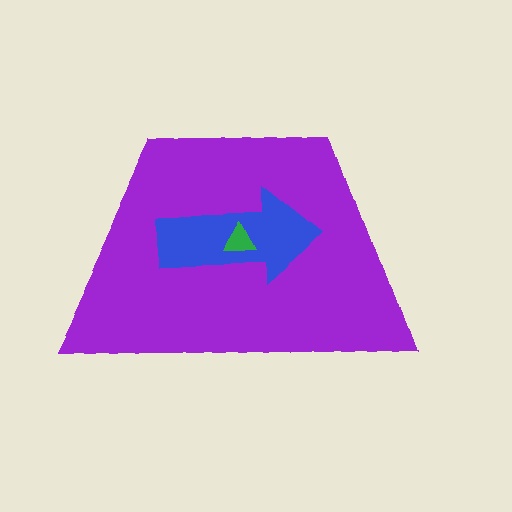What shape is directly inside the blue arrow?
The green triangle.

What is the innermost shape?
The green triangle.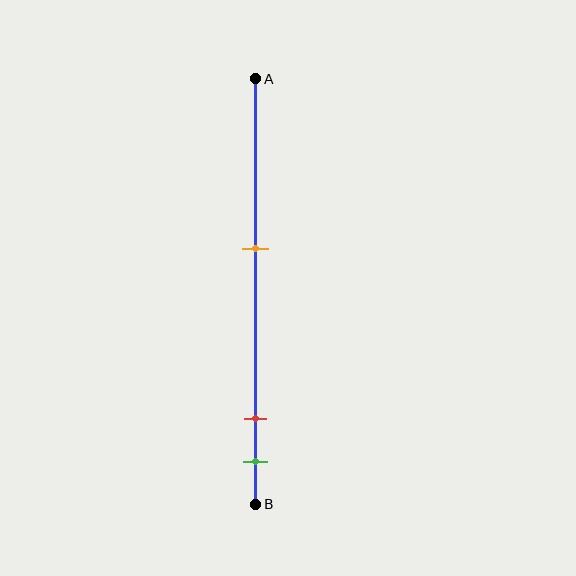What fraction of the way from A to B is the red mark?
The red mark is approximately 80% (0.8) of the way from A to B.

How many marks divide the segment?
There are 3 marks dividing the segment.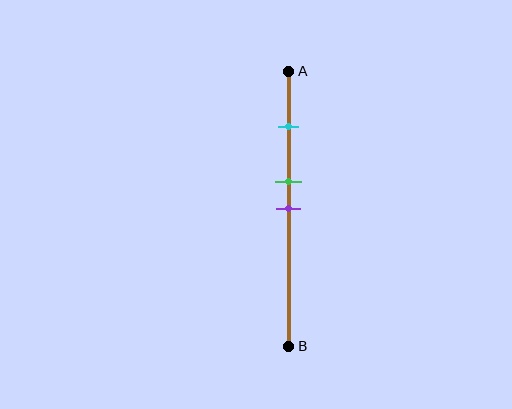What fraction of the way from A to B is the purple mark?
The purple mark is approximately 50% (0.5) of the way from A to B.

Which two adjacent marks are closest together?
The green and purple marks are the closest adjacent pair.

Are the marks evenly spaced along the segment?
No, the marks are not evenly spaced.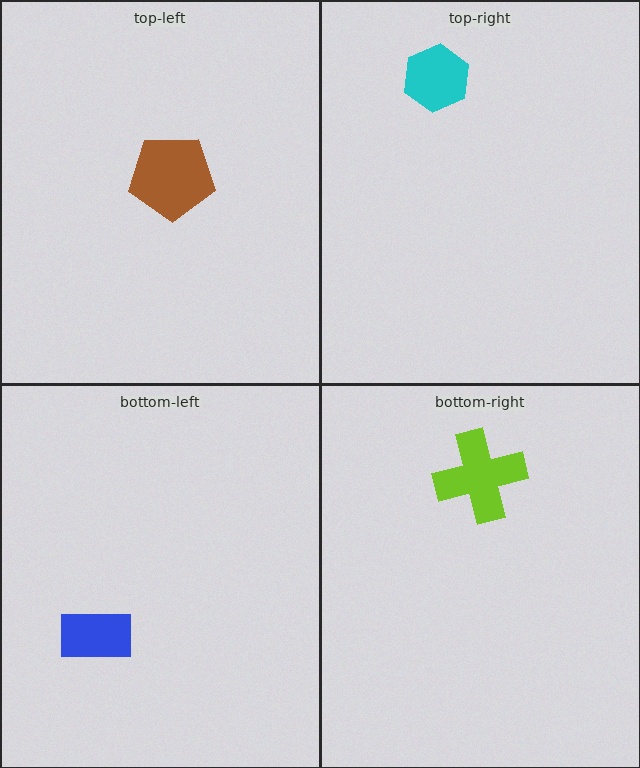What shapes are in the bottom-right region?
The lime cross.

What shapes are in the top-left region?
The brown pentagon.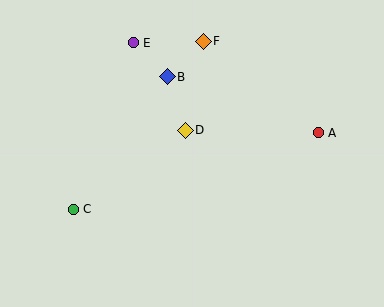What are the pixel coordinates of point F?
Point F is at (203, 41).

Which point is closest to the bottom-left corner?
Point C is closest to the bottom-left corner.